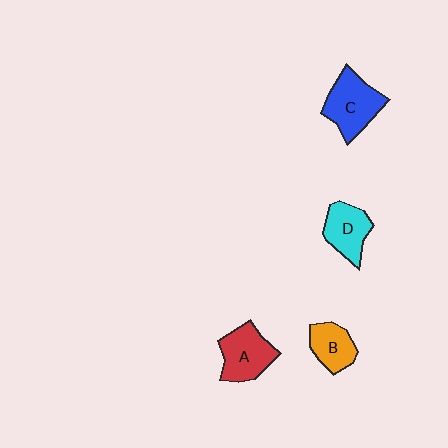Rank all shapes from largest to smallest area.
From largest to smallest: C (blue), A (red), D (cyan), B (orange).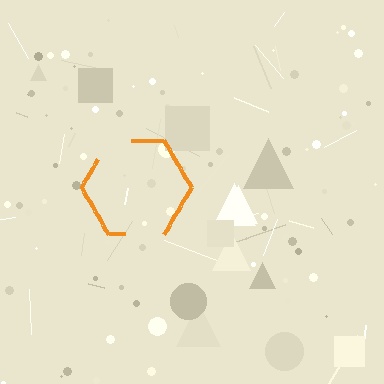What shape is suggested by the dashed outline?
The dashed outline suggests a hexagon.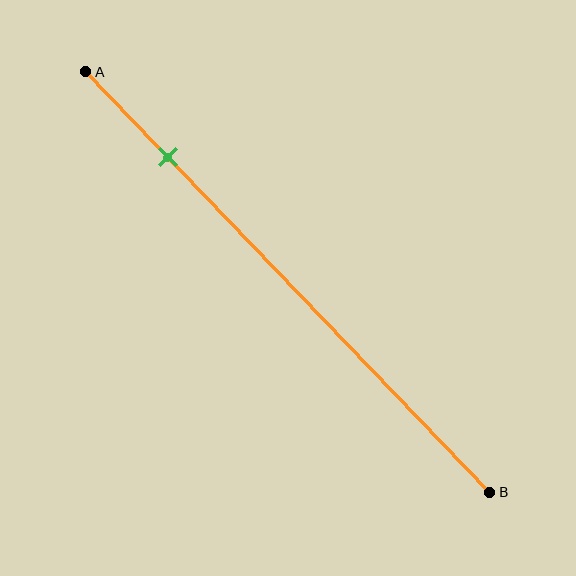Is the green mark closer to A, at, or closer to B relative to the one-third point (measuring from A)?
The green mark is closer to point A than the one-third point of segment AB.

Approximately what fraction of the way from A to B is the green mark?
The green mark is approximately 20% of the way from A to B.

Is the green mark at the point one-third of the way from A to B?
No, the mark is at about 20% from A, not at the 33% one-third point.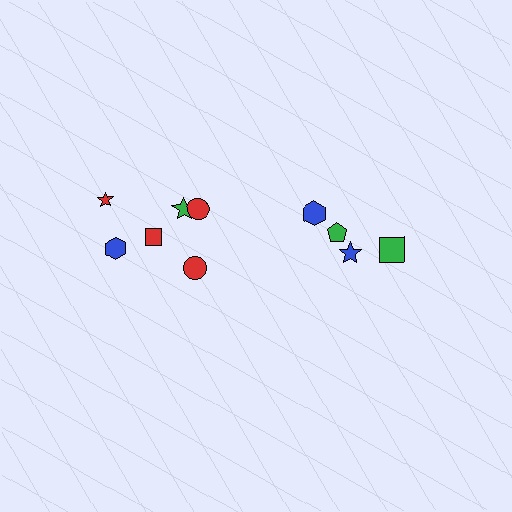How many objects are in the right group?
There are 4 objects.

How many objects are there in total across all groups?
There are 10 objects.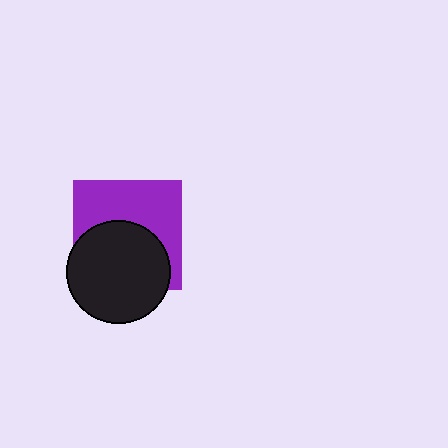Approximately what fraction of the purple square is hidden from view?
Roughly 49% of the purple square is hidden behind the black circle.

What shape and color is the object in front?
The object in front is a black circle.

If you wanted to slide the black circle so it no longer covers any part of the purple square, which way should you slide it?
Slide it down — that is the most direct way to separate the two shapes.